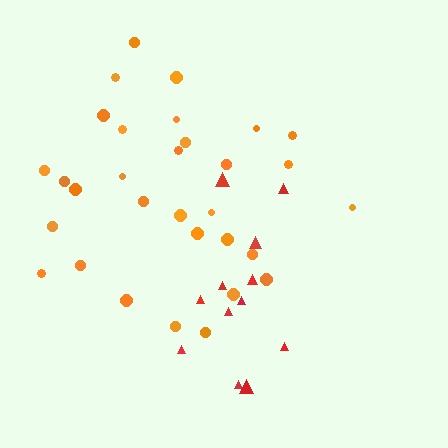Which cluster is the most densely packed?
Orange.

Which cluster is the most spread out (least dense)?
Red.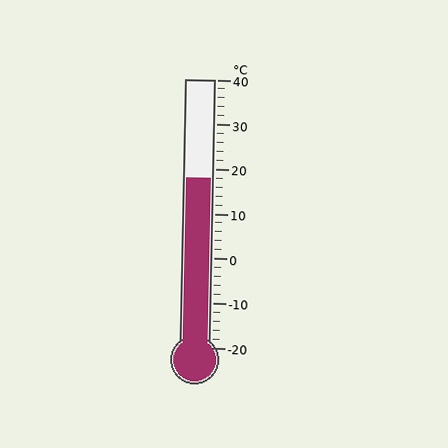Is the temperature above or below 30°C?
The temperature is below 30°C.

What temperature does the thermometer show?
The thermometer shows approximately 18°C.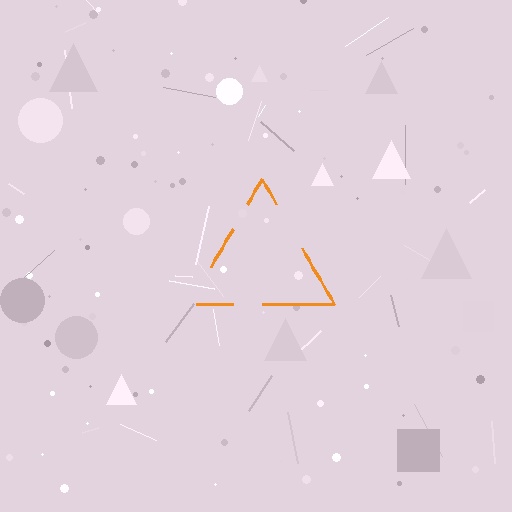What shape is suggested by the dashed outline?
The dashed outline suggests a triangle.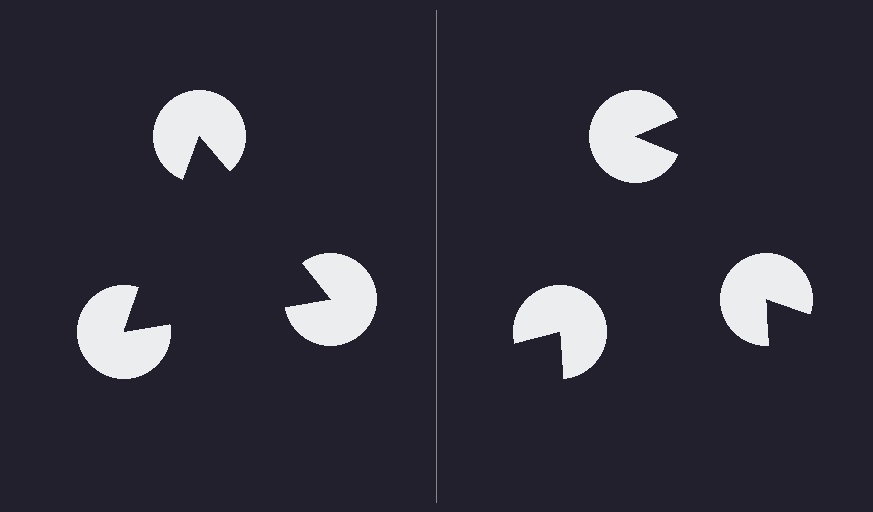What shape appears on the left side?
An illusory triangle.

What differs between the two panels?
The pac-man discs are positioned identically on both sides; only the wedge orientations differ. On the left they align to a triangle; on the right they are misaligned.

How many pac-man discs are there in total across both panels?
6 — 3 on each side.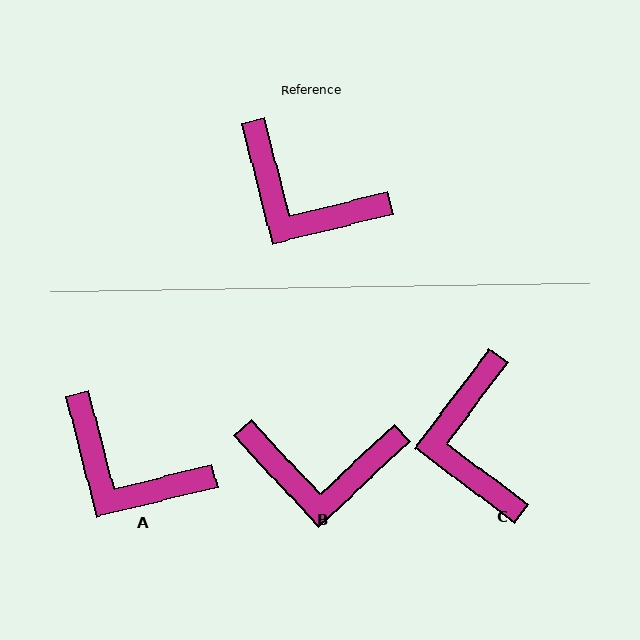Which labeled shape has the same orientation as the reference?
A.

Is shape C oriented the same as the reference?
No, it is off by about 51 degrees.